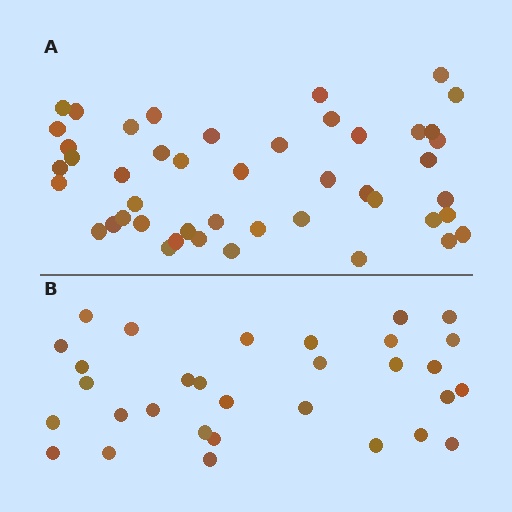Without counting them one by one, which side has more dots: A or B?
Region A (the top region) has more dots.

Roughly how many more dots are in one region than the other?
Region A has approximately 15 more dots than region B.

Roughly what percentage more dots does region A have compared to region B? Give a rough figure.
About 50% more.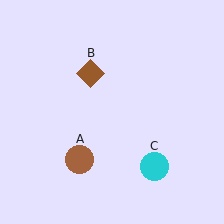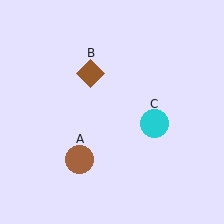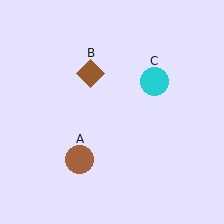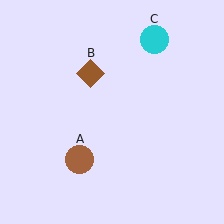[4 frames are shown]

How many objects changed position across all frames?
1 object changed position: cyan circle (object C).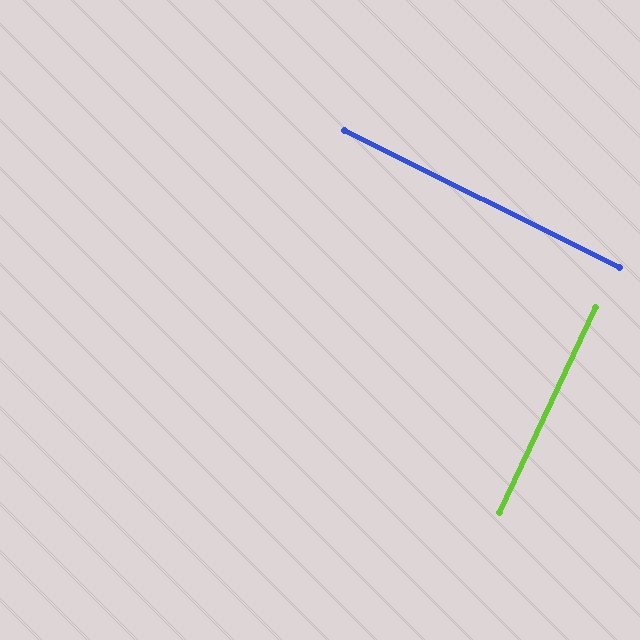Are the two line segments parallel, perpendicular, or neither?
Perpendicular — they meet at approximately 89°.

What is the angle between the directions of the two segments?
Approximately 89 degrees.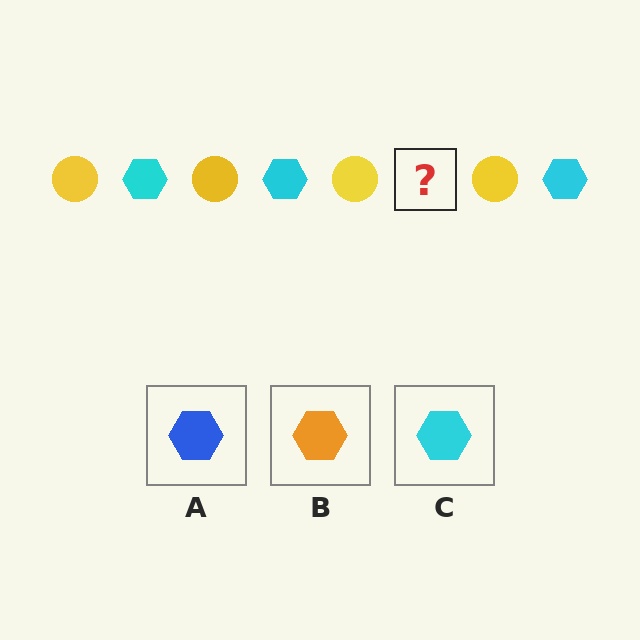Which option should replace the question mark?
Option C.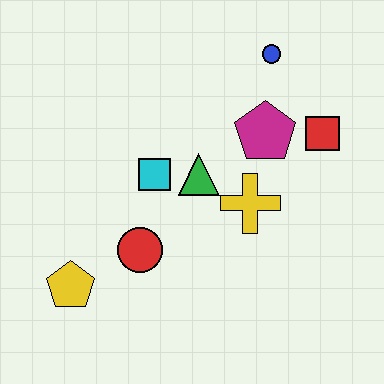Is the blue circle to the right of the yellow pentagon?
Yes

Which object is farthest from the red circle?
The blue circle is farthest from the red circle.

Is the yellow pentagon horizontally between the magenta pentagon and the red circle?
No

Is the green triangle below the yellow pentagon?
No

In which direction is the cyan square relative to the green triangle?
The cyan square is to the left of the green triangle.